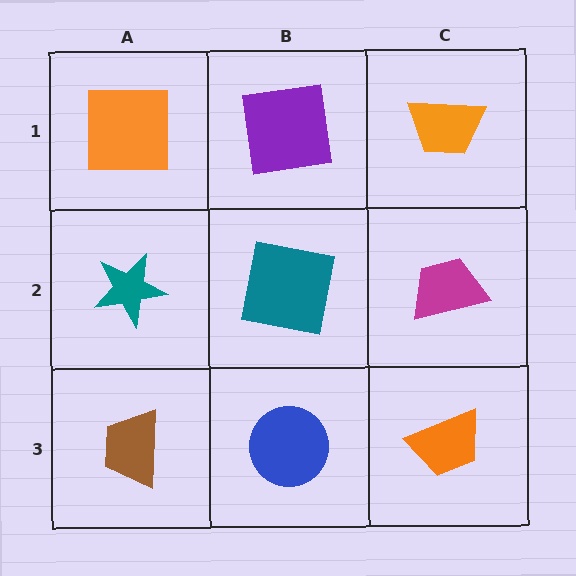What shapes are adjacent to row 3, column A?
A teal star (row 2, column A), a blue circle (row 3, column B).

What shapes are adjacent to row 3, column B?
A teal square (row 2, column B), a brown trapezoid (row 3, column A), an orange trapezoid (row 3, column C).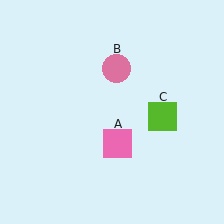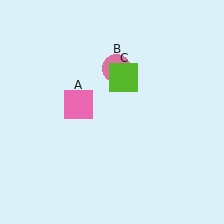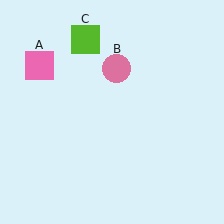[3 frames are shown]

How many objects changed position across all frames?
2 objects changed position: pink square (object A), lime square (object C).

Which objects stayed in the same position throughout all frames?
Pink circle (object B) remained stationary.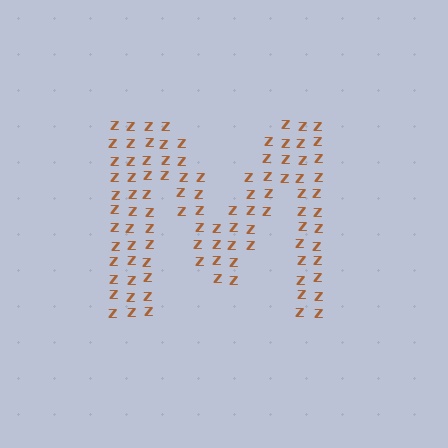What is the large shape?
The large shape is the letter M.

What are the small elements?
The small elements are letter Z's.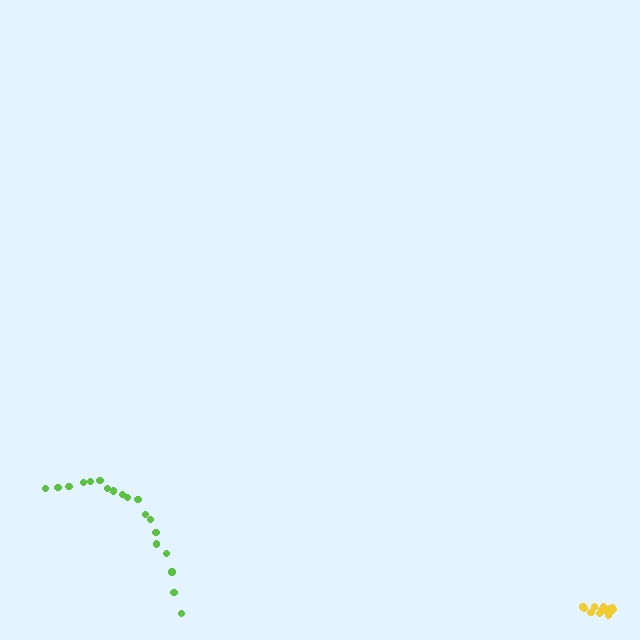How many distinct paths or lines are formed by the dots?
There are 2 distinct paths.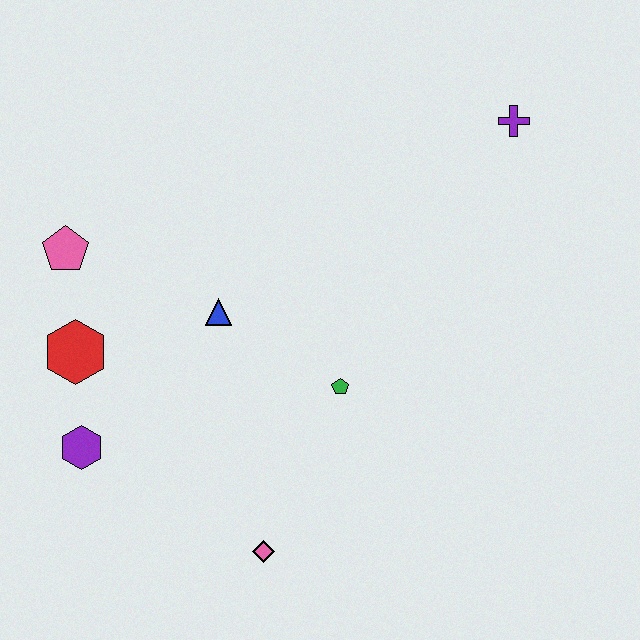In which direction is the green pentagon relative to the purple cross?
The green pentagon is below the purple cross.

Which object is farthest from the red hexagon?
The purple cross is farthest from the red hexagon.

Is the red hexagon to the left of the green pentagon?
Yes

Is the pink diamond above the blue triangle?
No